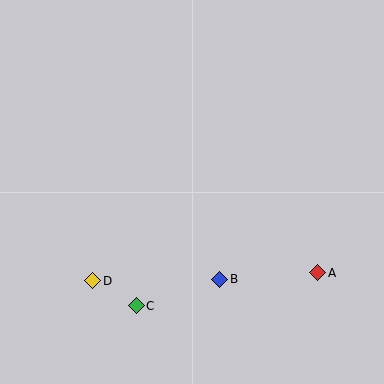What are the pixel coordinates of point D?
Point D is at (92, 281).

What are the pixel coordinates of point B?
Point B is at (220, 279).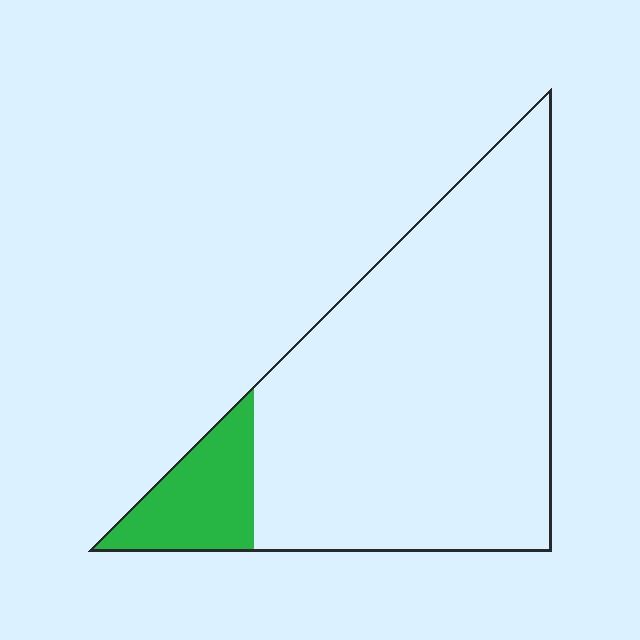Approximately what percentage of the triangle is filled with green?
Approximately 15%.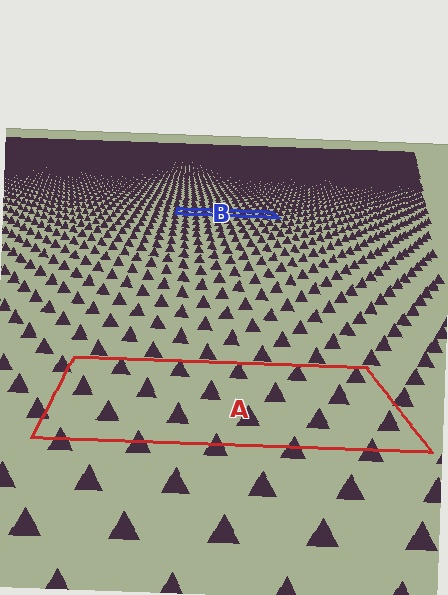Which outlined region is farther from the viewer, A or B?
Region B is farther from the viewer — the texture elements inside it appear smaller and more densely packed.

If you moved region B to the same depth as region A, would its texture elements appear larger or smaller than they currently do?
They would appear larger. At a closer depth, the same texture elements are projected at a bigger on-screen size.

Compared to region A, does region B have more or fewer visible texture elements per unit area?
Region B has more texture elements per unit area — they are packed more densely because it is farther away.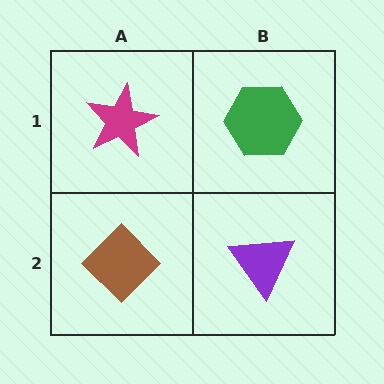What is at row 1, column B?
A green hexagon.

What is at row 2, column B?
A purple triangle.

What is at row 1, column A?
A magenta star.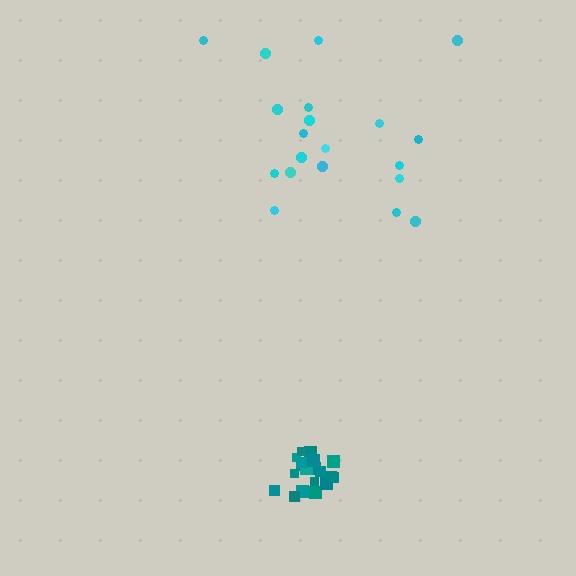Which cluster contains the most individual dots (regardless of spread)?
Teal (24).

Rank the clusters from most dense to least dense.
teal, cyan.